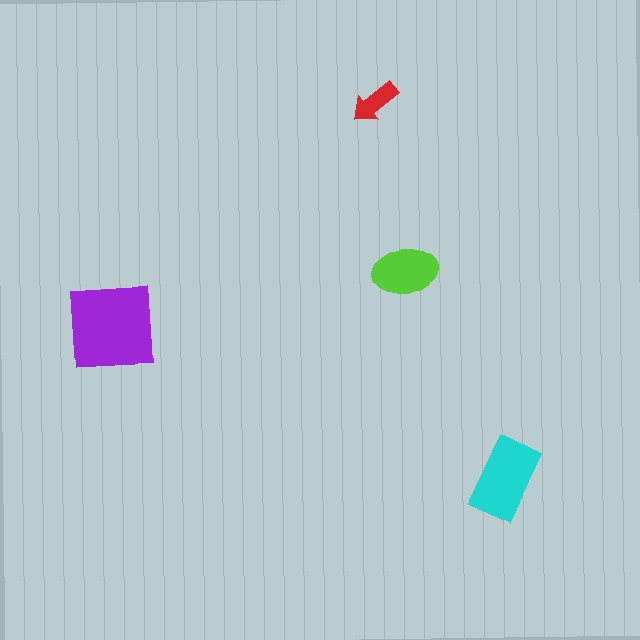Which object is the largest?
The purple square.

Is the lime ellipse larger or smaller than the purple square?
Smaller.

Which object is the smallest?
The red arrow.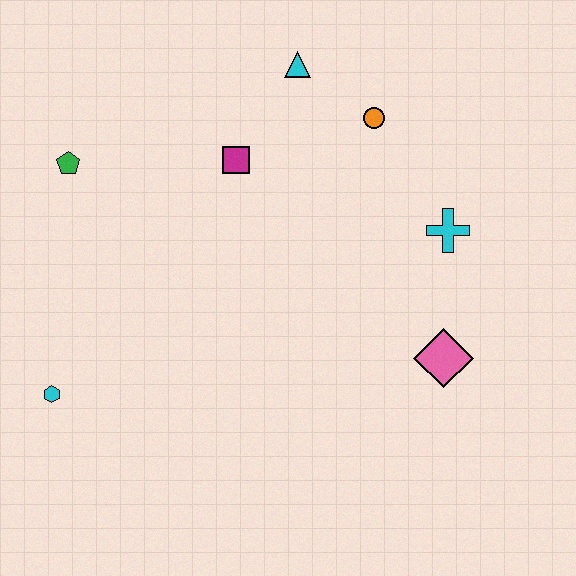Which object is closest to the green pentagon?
The magenta square is closest to the green pentagon.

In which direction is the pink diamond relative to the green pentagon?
The pink diamond is to the right of the green pentagon.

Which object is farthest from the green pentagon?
The pink diamond is farthest from the green pentagon.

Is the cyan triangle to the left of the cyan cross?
Yes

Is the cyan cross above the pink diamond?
Yes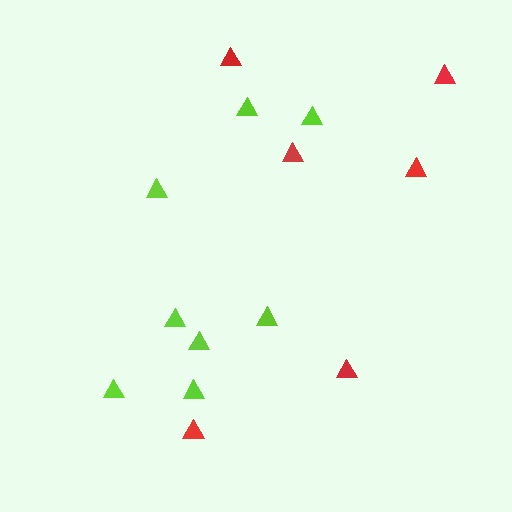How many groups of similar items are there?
There are 2 groups: one group of red triangles (6) and one group of lime triangles (8).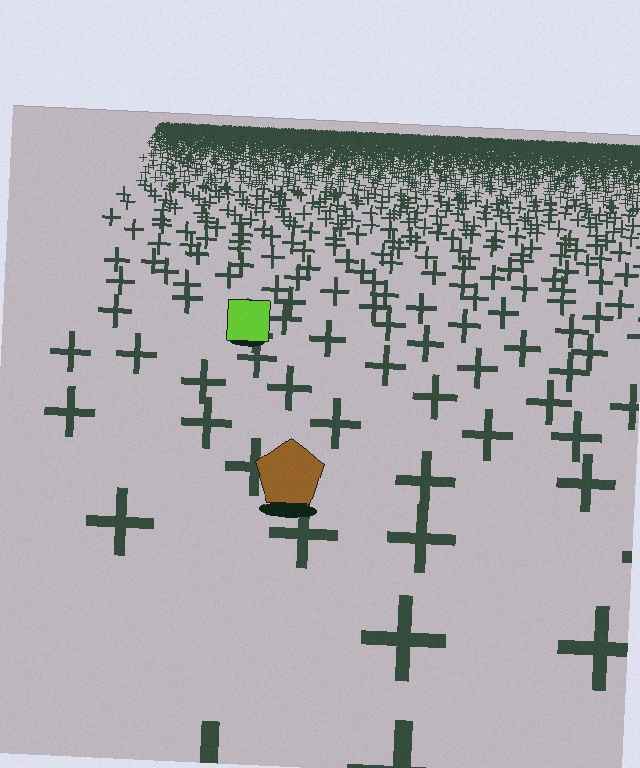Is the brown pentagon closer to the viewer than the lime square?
Yes. The brown pentagon is closer — you can tell from the texture gradient: the ground texture is coarser near it.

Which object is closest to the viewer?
The brown pentagon is closest. The texture marks near it are larger and more spread out.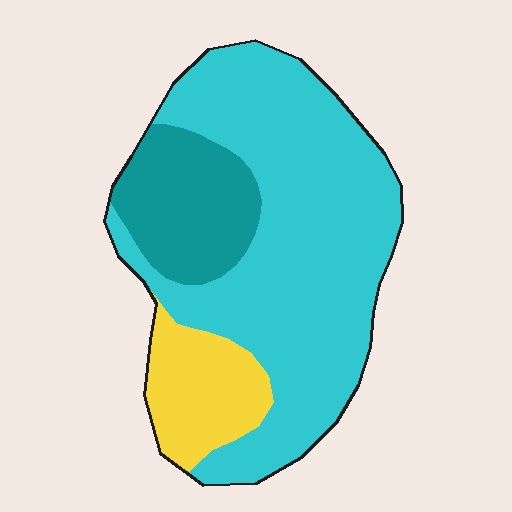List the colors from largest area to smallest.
From largest to smallest: cyan, teal, yellow.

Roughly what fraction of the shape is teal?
Teal covers about 20% of the shape.